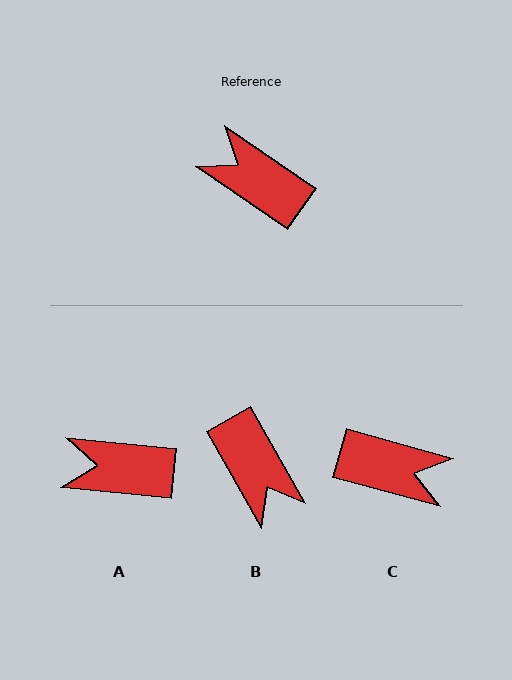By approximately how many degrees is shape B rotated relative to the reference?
Approximately 154 degrees counter-clockwise.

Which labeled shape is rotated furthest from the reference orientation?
C, about 161 degrees away.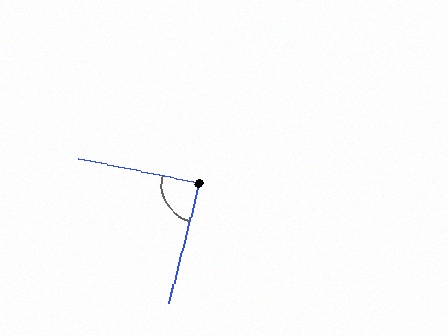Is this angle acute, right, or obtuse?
It is approximately a right angle.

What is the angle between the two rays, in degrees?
Approximately 87 degrees.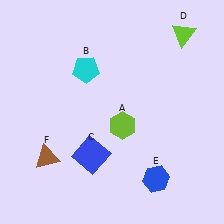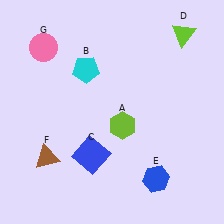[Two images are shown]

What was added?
A pink circle (G) was added in Image 2.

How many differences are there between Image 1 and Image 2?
There is 1 difference between the two images.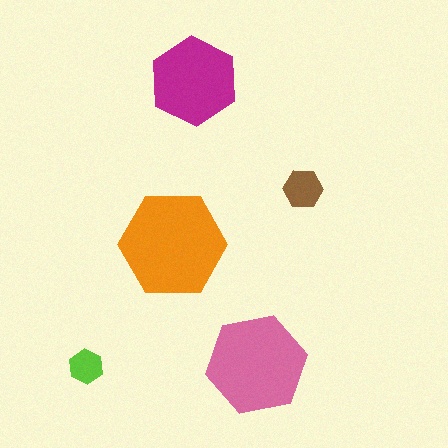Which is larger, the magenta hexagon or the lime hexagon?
The magenta one.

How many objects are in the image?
There are 5 objects in the image.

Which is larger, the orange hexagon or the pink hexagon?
The orange one.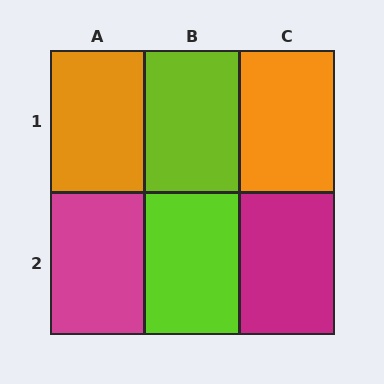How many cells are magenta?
2 cells are magenta.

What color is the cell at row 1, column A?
Orange.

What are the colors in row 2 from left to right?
Magenta, lime, magenta.